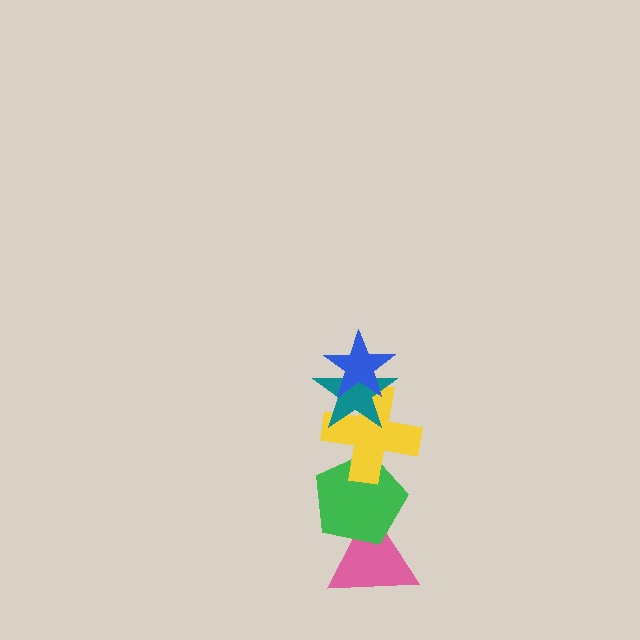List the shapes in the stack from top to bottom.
From top to bottom: the blue star, the teal star, the yellow cross, the green pentagon, the pink triangle.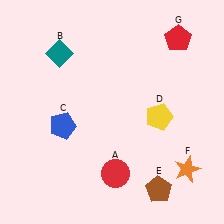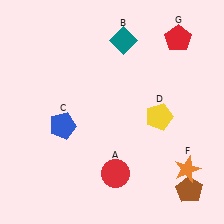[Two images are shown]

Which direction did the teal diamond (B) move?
The teal diamond (B) moved right.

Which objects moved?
The objects that moved are: the teal diamond (B), the brown pentagon (E).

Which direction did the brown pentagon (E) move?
The brown pentagon (E) moved right.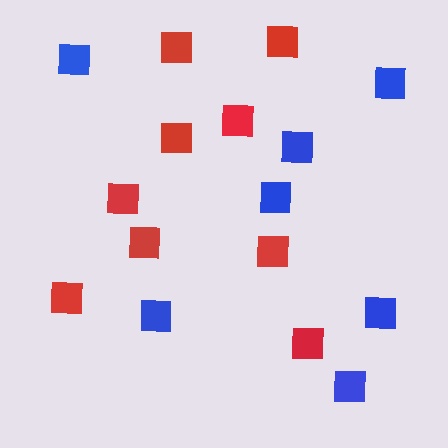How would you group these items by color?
There are 2 groups: one group of red squares (9) and one group of blue squares (7).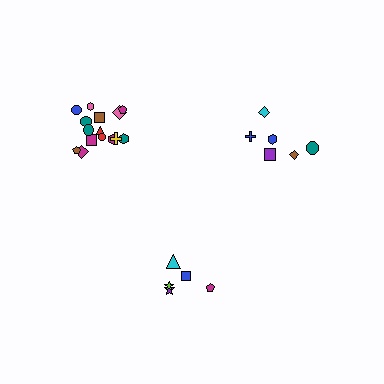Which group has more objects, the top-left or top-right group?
The top-left group.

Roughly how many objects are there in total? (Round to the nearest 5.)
Roughly 25 objects in total.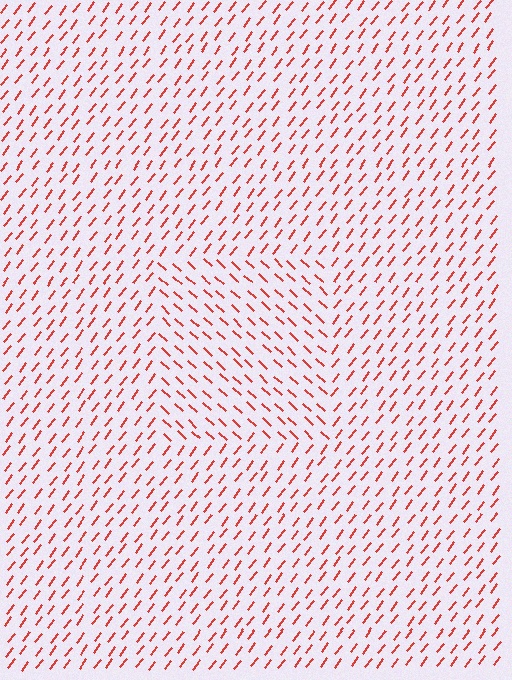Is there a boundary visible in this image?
Yes, there is a texture boundary formed by a change in line orientation.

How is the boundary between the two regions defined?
The boundary is defined purely by a change in line orientation (approximately 85 degrees difference). All lines are the same color and thickness.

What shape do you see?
I see a rectangle.